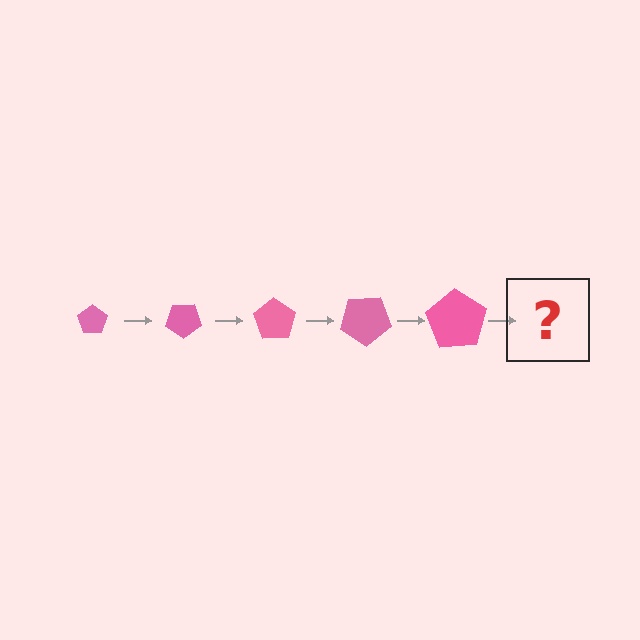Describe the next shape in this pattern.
It should be a pentagon, larger than the previous one and rotated 175 degrees from the start.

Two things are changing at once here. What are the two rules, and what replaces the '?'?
The two rules are that the pentagon grows larger each step and it rotates 35 degrees each step. The '?' should be a pentagon, larger than the previous one and rotated 175 degrees from the start.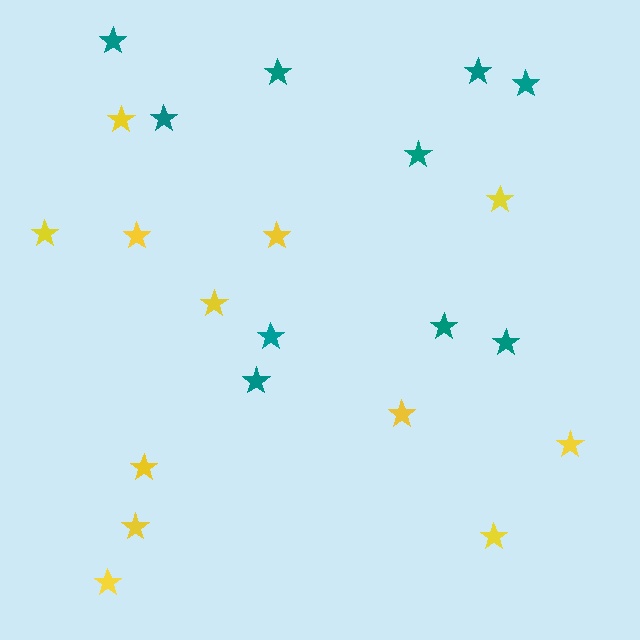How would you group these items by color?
There are 2 groups: one group of yellow stars (12) and one group of teal stars (10).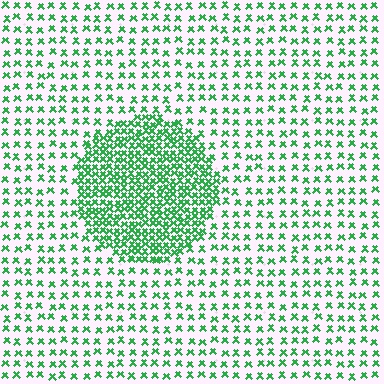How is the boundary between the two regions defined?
The boundary is defined by a change in element density (approximately 2.6x ratio). All elements are the same color, size, and shape.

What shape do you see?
I see a circle.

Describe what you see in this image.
The image contains small green elements arranged at two different densities. A circle-shaped region is visible where the elements are more densely packed than the surrounding area.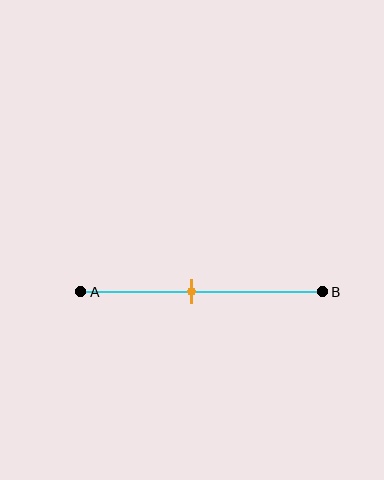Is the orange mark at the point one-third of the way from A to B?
No, the mark is at about 45% from A, not at the 33% one-third point.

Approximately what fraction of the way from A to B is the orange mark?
The orange mark is approximately 45% of the way from A to B.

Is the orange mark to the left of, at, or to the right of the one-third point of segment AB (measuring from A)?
The orange mark is to the right of the one-third point of segment AB.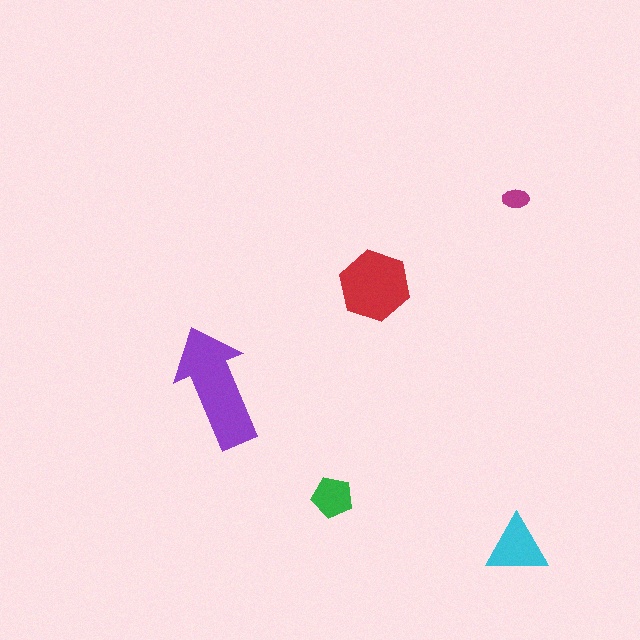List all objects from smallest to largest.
The magenta ellipse, the green pentagon, the cyan triangle, the red hexagon, the purple arrow.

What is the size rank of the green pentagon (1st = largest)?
4th.